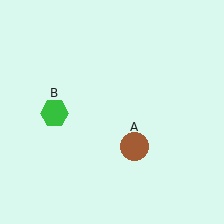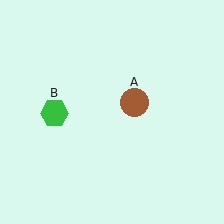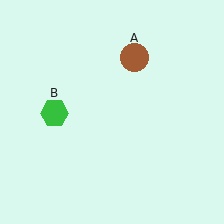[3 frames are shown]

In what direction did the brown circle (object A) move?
The brown circle (object A) moved up.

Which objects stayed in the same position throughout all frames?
Green hexagon (object B) remained stationary.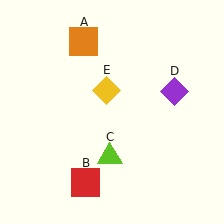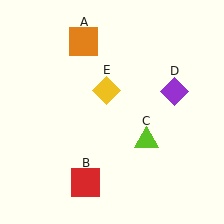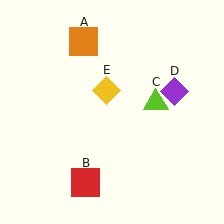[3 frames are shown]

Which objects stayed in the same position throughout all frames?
Orange square (object A) and red square (object B) and purple diamond (object D) and yellow diamond (object E) remained stationary.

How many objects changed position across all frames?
1 object changed position: lime triangle (object C).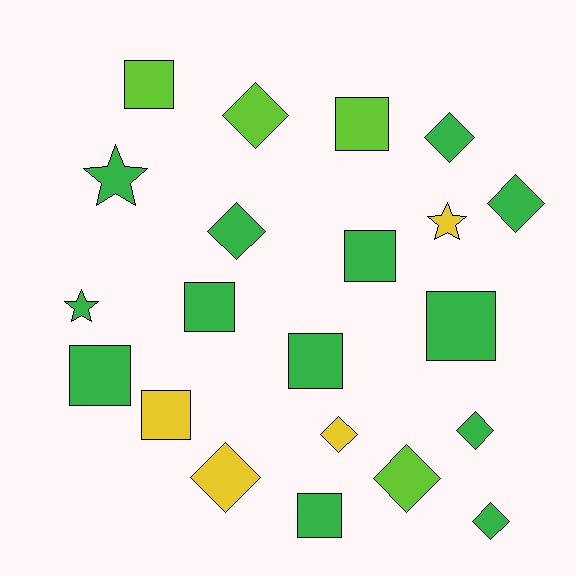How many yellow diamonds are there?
There are 2 yellow diamonds.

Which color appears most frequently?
Green, with 13 objects.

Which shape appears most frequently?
Diamond, with 9 objects.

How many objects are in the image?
There are 21 objects.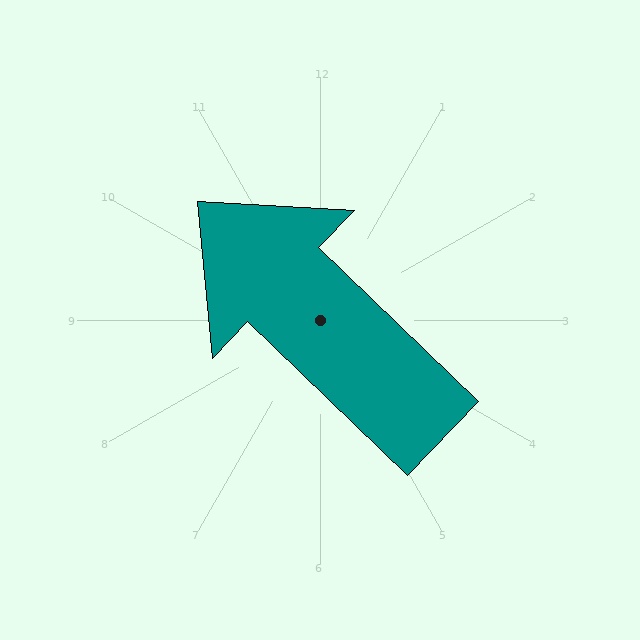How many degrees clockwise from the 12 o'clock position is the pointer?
Approximately 314 degrees.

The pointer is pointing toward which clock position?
Roughly 10 o'clock.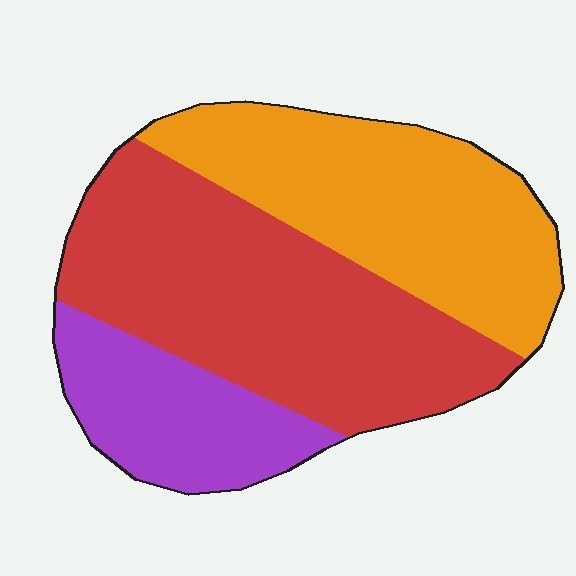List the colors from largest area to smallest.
From largest to smallest: red, orange, purple.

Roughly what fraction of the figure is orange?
Orange takes up between a quarter and a half of the figure.